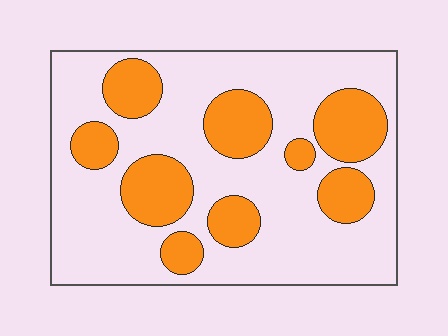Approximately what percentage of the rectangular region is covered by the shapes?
Approximately 30%.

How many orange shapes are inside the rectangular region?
9.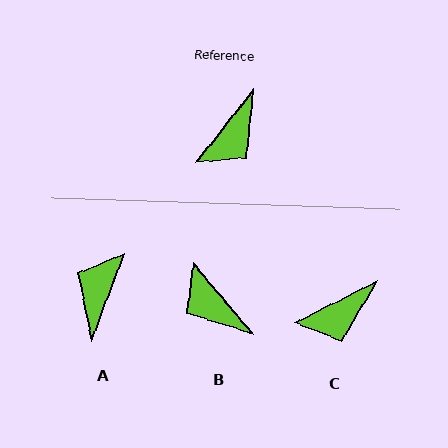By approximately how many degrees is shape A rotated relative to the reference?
Approximately 162 degrees clockwise.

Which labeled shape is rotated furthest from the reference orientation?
A, about 162 degrees away.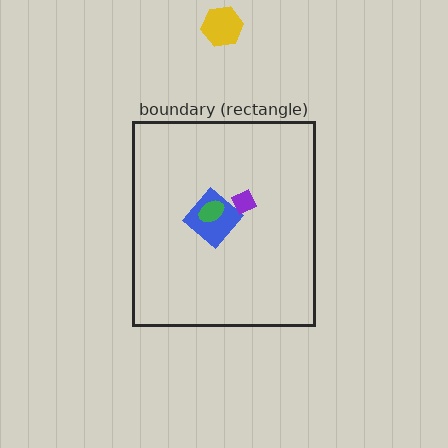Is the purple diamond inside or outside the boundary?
Inside.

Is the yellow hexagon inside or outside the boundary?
Outside.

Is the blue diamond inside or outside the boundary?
Inside.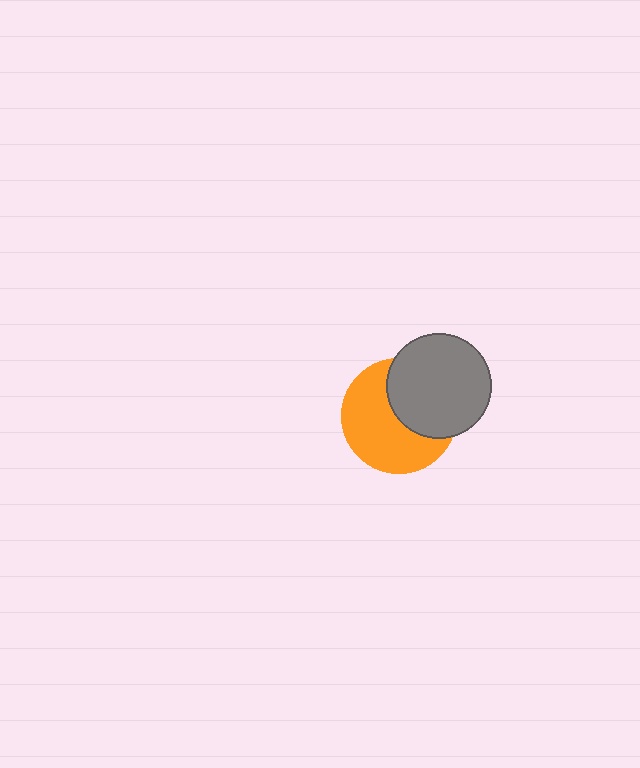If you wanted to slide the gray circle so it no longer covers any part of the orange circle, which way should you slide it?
Slide it toward the upper-right — that is the most direct way to separate the two shapes.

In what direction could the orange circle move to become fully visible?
The orange circle could move toward the lower-left. That would shift it out from behind the gray circle entirely.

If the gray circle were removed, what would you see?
You would see the complete orange circle.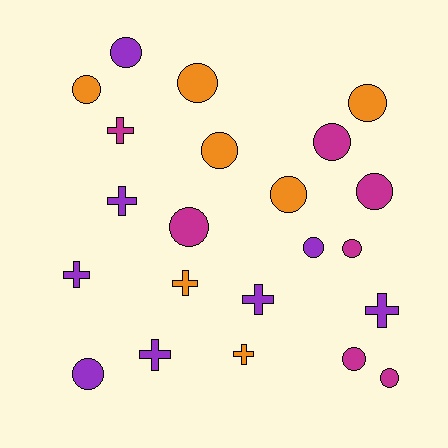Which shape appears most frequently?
Circle, with 14 objects.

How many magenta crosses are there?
There is 1 magenta cross.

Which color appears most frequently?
Purple, with 8 objects.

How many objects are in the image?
There are 22 objects.